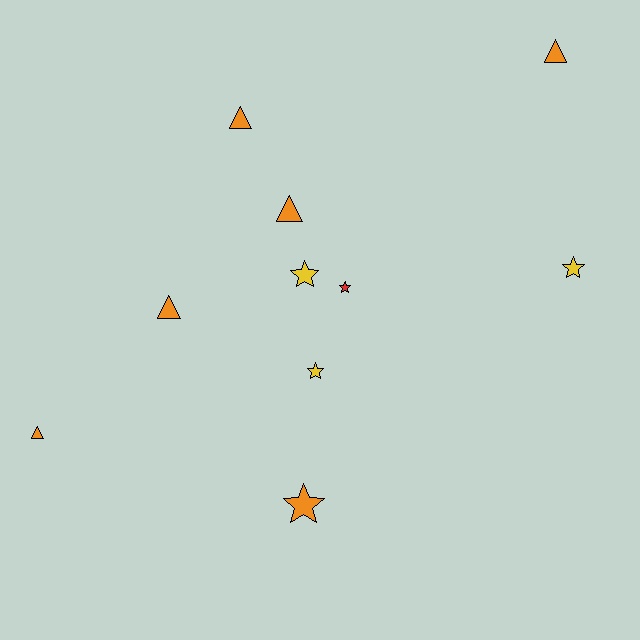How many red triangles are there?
There are no red triangles.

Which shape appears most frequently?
Star, with 5 objects.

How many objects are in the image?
There are 10 objects.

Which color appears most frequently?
Orange, with 6 objects.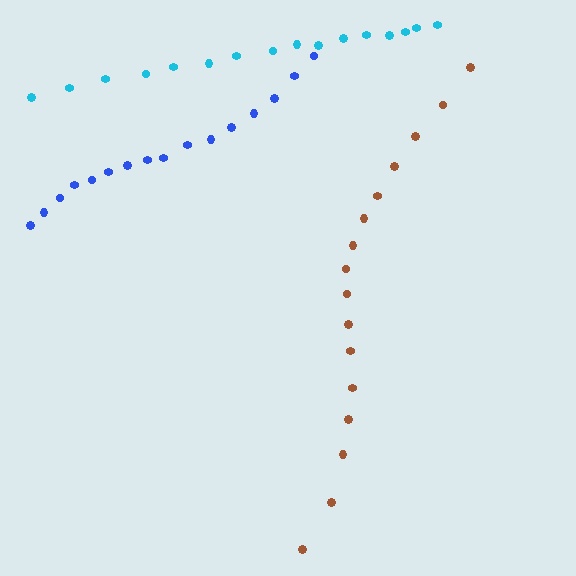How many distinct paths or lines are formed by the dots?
There are 3 distinct paths.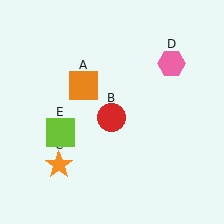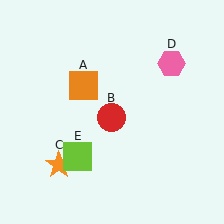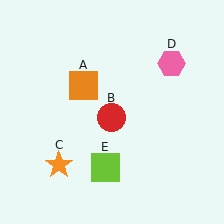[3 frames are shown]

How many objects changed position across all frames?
1 object changed position: lime square (object E).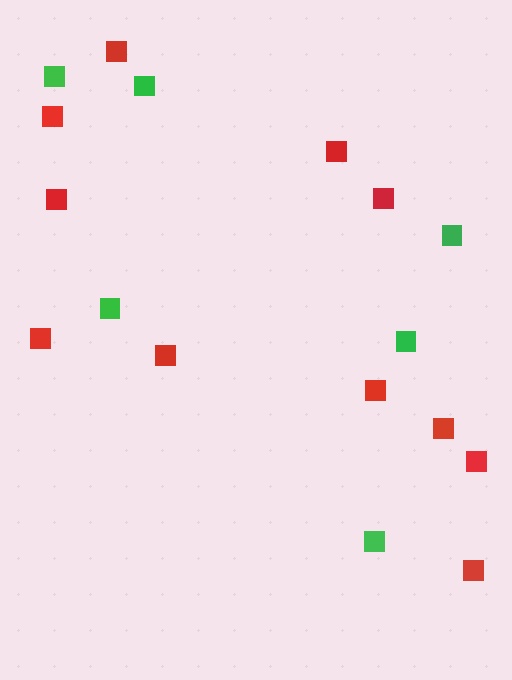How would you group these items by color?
There are 2 groups: one group of green squares (6) and one group of red squares (11).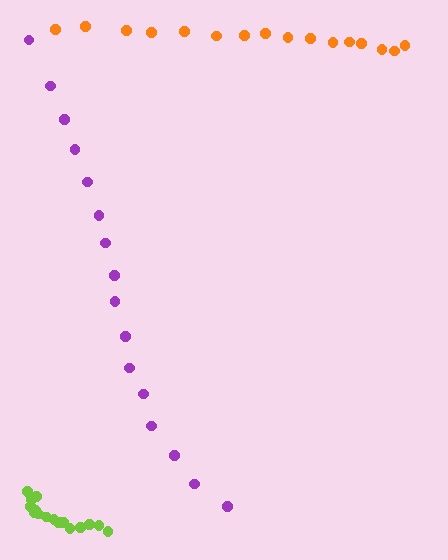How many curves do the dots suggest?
There are 3 distinct paths.